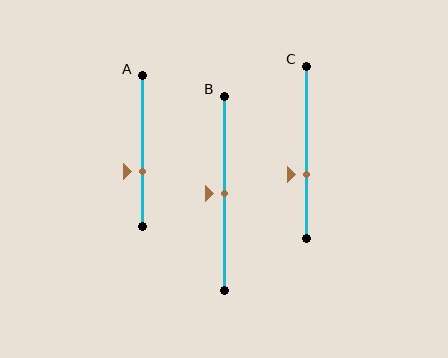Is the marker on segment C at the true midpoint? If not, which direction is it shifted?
No, the marker on segment C is shifted downward by about 13% of the segment length.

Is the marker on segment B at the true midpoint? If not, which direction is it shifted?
Yes, the marker on segment B is at the true midpoint.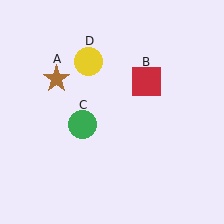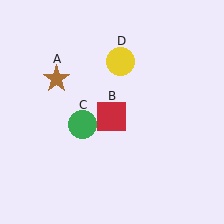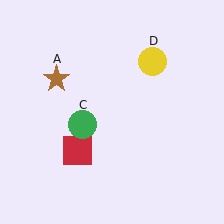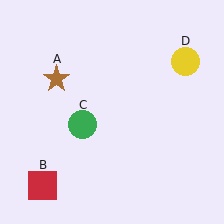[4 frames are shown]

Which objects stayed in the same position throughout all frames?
Brown star (object A) and green circle (object C) remained stationary.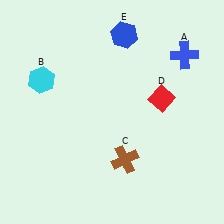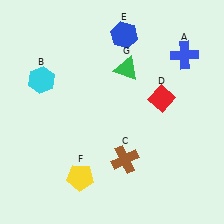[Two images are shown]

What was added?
A yellow pentagon (F), a green triangle (G) were added in Image 2.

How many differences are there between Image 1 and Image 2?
There are 2 differences between the two images.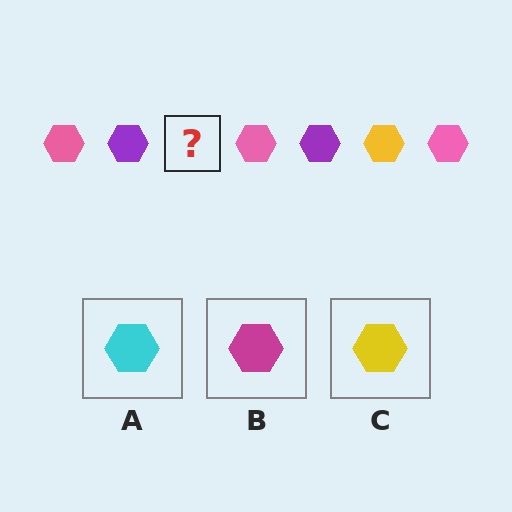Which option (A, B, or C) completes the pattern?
C.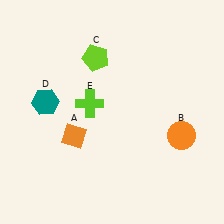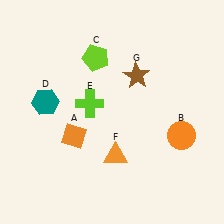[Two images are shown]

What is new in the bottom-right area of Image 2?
An orange triangle (F) was added in the bottom-right area of Image 2.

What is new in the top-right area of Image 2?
A brown star (G) was added in the top-right area of Image 2.